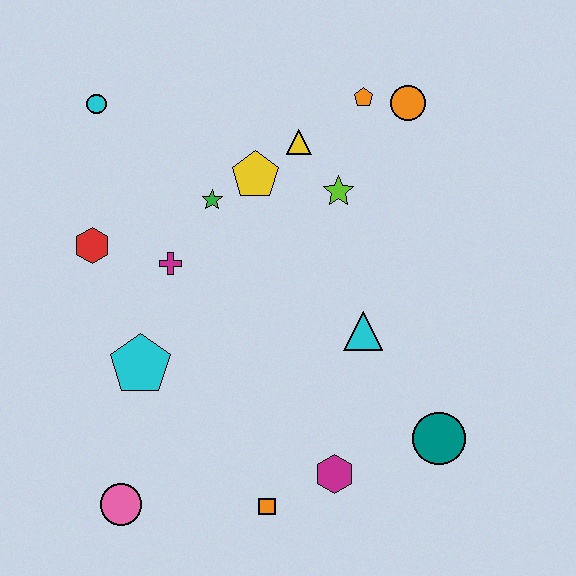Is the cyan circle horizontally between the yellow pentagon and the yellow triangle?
No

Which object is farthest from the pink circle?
The orange circle is farthest from the pink circle.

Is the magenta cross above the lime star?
No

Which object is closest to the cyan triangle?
The teal circle is closest to the cyan triangle.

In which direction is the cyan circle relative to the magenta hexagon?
The cyan circle is above the magenta hexagon.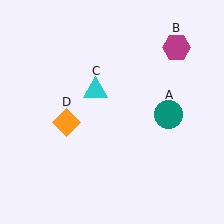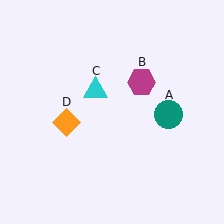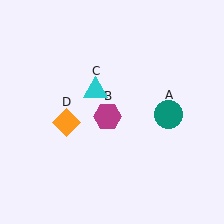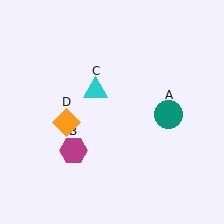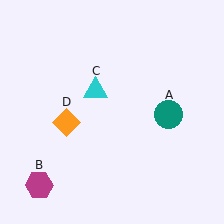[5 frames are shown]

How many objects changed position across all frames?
1 object changed position: magenta hexagon (object B).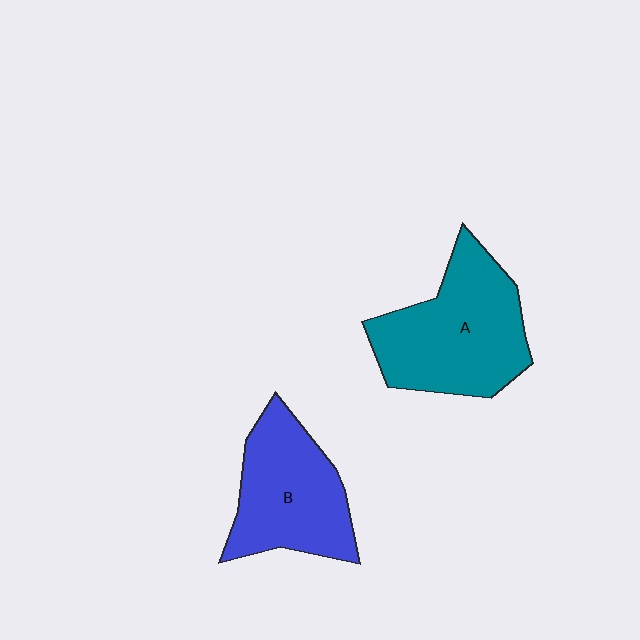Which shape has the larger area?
Shape A (teal).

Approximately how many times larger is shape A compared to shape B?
Approximately 1.2 times.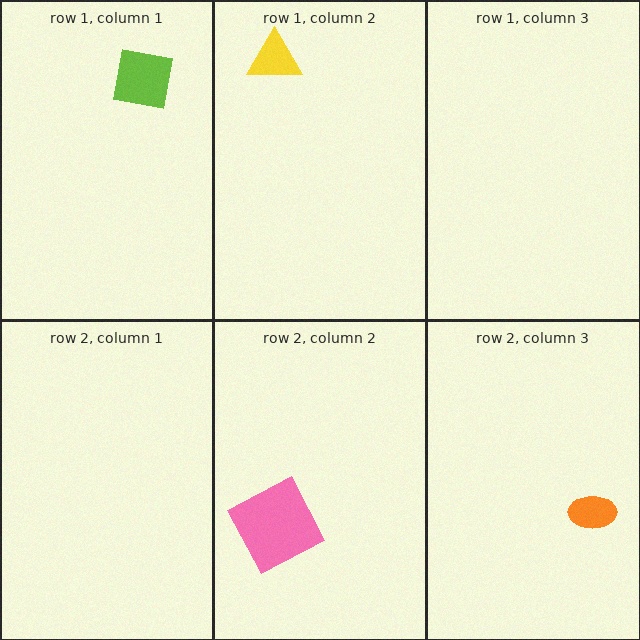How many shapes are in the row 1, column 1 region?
1.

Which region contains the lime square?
The row 1, column 1 region.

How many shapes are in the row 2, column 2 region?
1.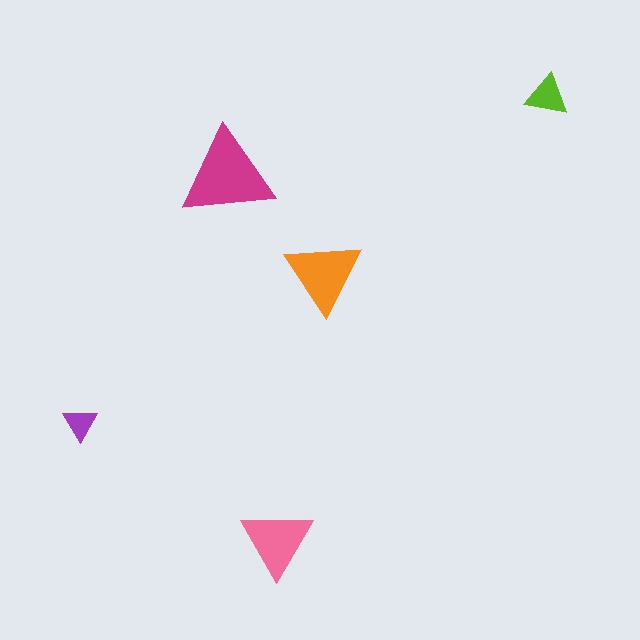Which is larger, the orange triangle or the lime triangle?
The orange one.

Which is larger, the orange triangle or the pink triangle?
The orange one.